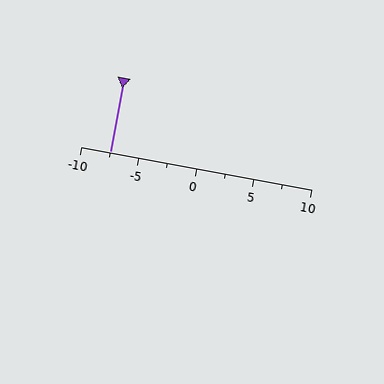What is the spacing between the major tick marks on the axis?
The major ticks are spaced 5 apart.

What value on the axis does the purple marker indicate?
The marker indicates approximately -7.5.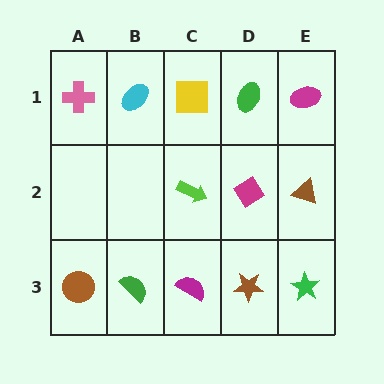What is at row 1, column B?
A cyan ellipse.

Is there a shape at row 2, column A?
No, that cell is empty.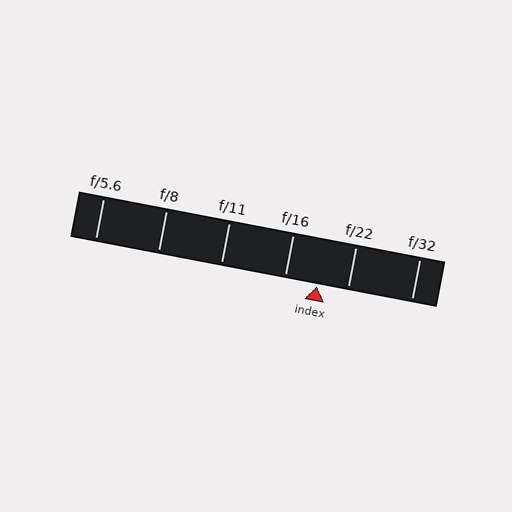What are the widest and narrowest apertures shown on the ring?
The widest aperture shown is f/5.6 and the narrowest is f/32.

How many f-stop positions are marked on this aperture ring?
There are 6 f-stop positions marked.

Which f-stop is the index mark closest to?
The index mark is closest to f/22.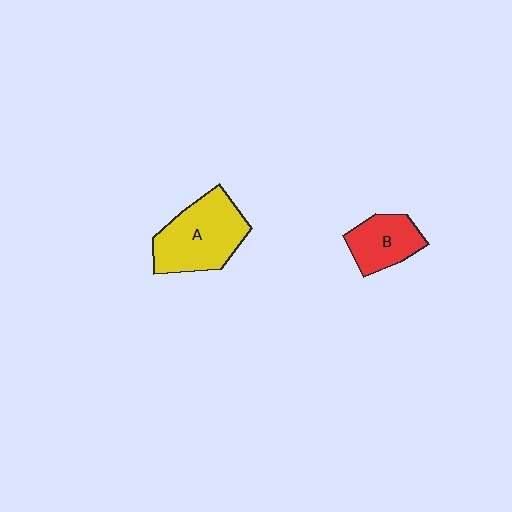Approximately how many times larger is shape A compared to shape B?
Approximately 1.7 times.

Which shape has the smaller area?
Shape B (red).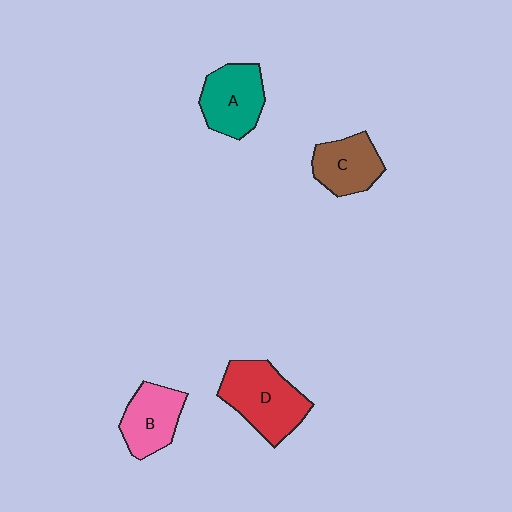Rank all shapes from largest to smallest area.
From largest to smallest: D (red), A (teal), B (pink), C (brown).